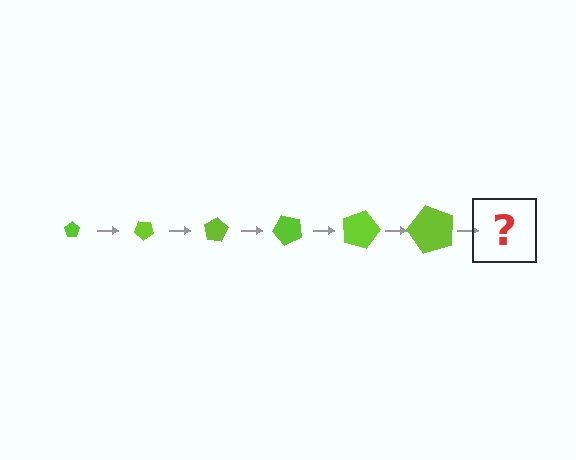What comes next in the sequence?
The next element should be a pentagon, larger than the previous one and rotated 240 degrees from the start.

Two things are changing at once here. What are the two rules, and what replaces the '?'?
The two rules are that the pentagon grows larger each step and it rotates 40 degrees each step. The '?' should be a pentagon, larger than the previous one and rotated 240 degrees from the start.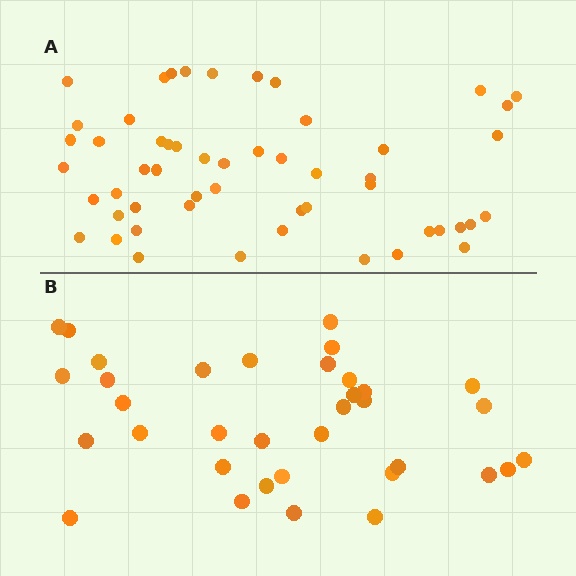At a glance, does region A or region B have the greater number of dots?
Region A (the top region) has more dots.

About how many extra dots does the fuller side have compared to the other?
Region A has approximately 20 more dots than region B.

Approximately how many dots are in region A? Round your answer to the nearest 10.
About 50 dots. (The exact count is 53, which rounds to 50.)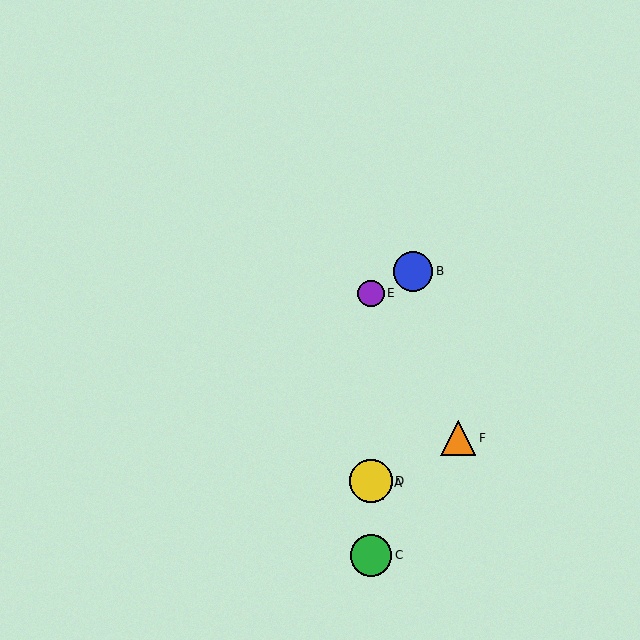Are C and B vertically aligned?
No, C is at x≈371 and B is at x≈413.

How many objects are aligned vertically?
4 objects (A, C, D, E) are aligned vertically.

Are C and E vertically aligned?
Yes, both are at x≈371.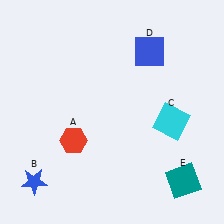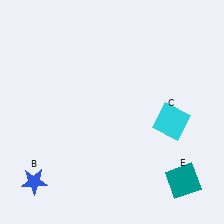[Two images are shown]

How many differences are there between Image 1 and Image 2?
There are 2 differences between the two images.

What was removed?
The red hexagon (A), the blue square (D) were removed in Image 2.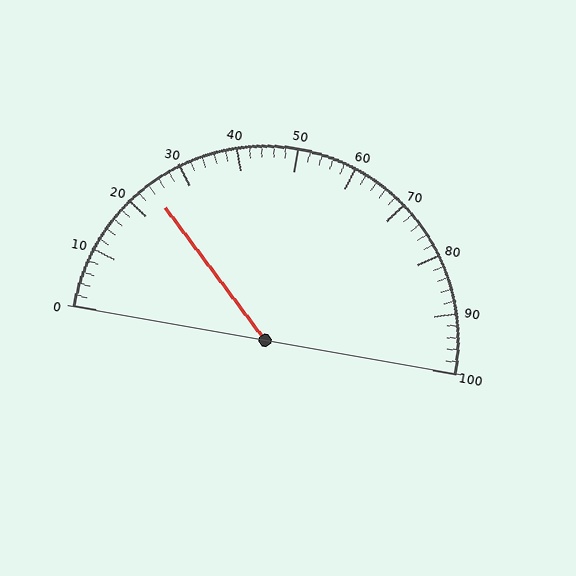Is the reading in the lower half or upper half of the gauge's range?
The reading is in the lower half of the range (0 to 100).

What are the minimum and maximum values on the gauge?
The gauge ranges from 0 to 100.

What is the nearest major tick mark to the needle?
The nearest major tick mark is 20.